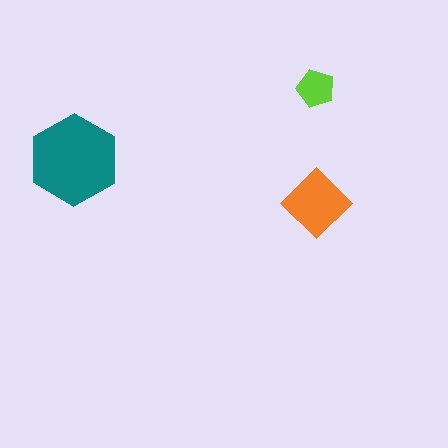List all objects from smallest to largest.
The lime pentagon, the orange diamond, the teal hexagon.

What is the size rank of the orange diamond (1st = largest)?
2nd.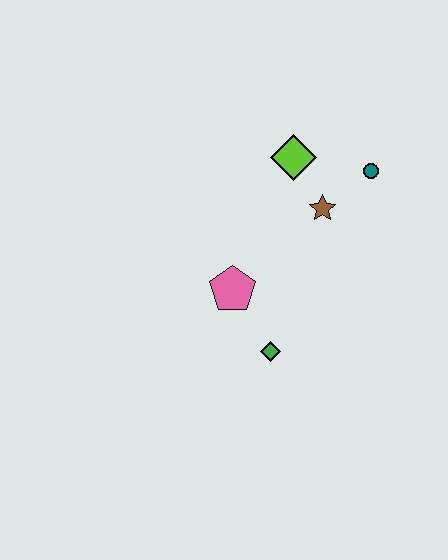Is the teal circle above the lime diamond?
No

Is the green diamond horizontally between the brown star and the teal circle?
No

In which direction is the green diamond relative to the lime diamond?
The green diamond is below the lime diamond.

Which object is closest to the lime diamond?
The brown star is closest to the lime diamond.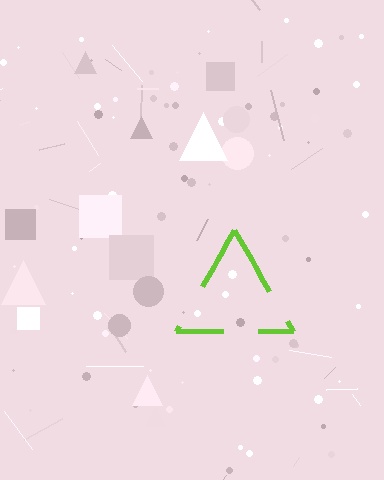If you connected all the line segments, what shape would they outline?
They would outline a triangle.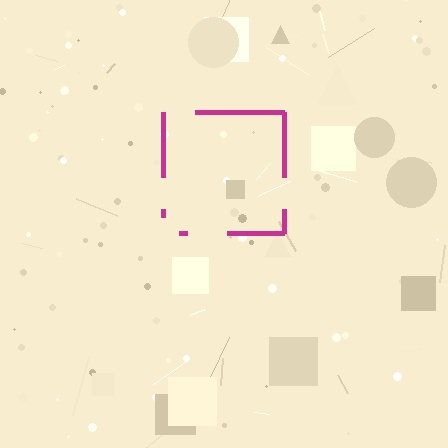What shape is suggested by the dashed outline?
The dashed outline suggests a square.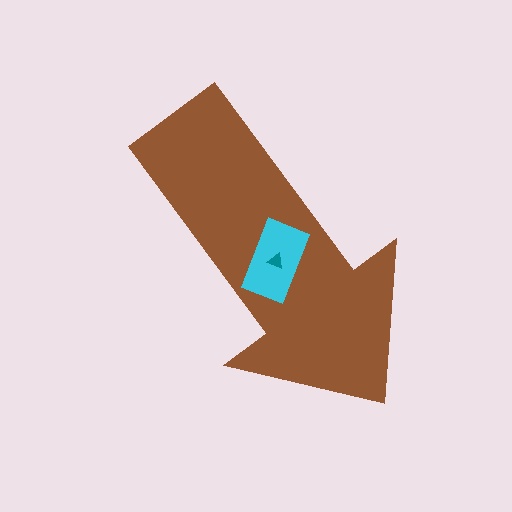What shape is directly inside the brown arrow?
The cyan rectangle.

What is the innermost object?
The teal triangle.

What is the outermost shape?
The brown arrow.